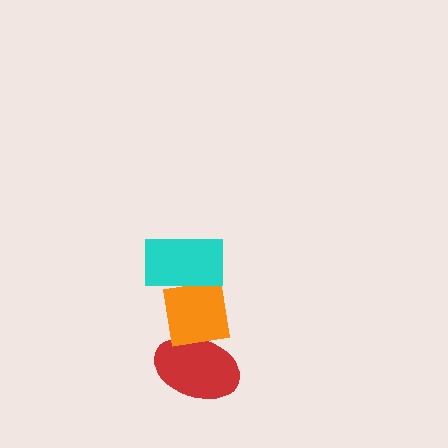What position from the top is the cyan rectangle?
The cyan rectangle is 1st from the top.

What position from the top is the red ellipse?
The red ellipse is 3rd from the top.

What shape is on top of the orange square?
The cyan rectangle is on top of the orange square.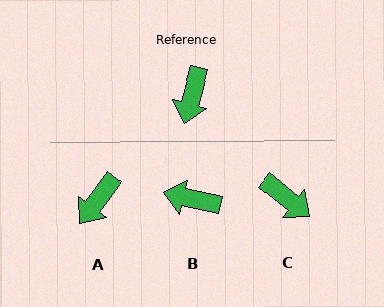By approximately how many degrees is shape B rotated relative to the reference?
Approximately 87 degrees clockwise.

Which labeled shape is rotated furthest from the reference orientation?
B, about 87 degrees away.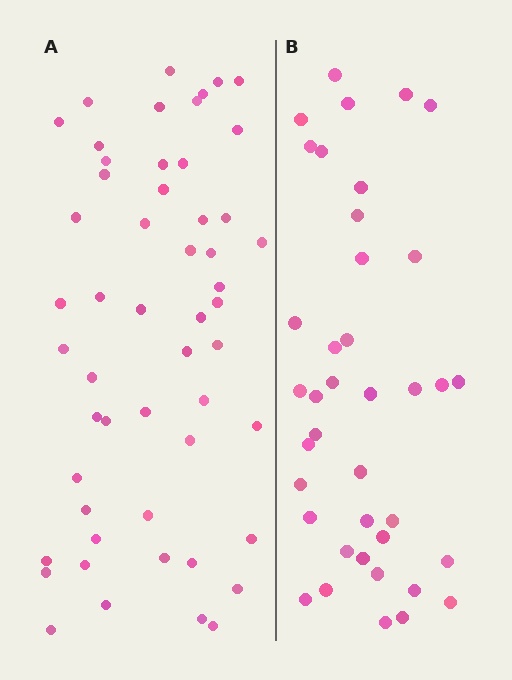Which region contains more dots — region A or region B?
Region A (the left region) has more dots.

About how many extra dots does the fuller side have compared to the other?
Region A has approximately 15 more dots than region B.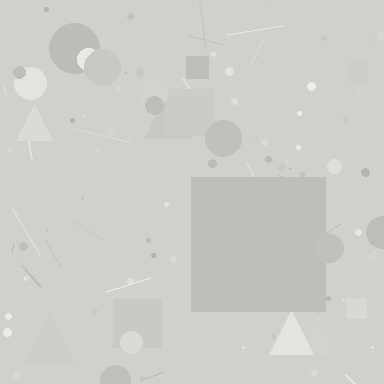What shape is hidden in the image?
A square is hidden in the image.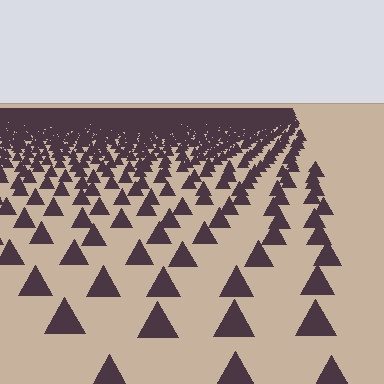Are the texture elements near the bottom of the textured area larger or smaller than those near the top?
Larger. Near the bottom, elements are closer to the viewer and appear at a bigger on-screen size.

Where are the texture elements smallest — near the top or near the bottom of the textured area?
Near the top.